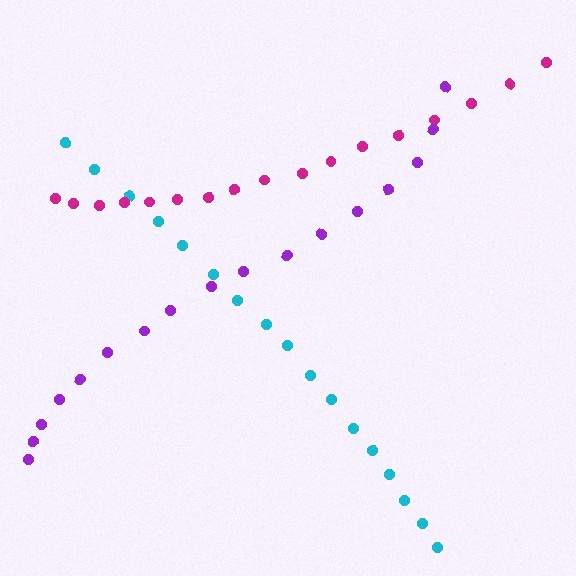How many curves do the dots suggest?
There are 3 distinct paths.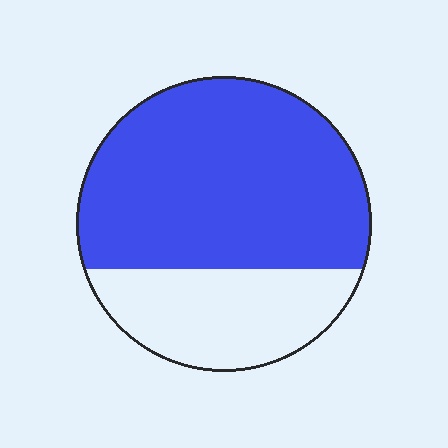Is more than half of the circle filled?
Yes.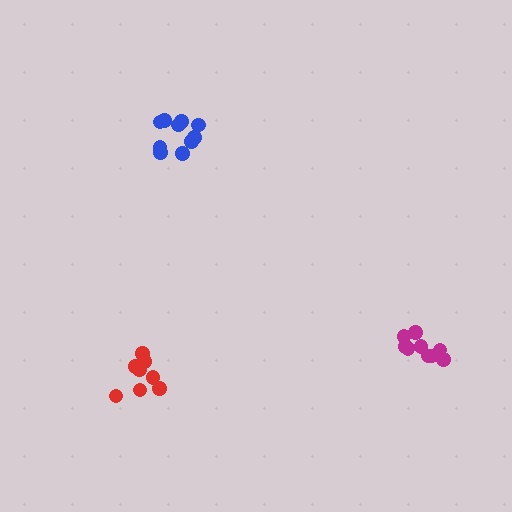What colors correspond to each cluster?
The clusters are colored: red, blue, magenta.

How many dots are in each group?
Group 1: 8 dots, Group 2: 11 dots, Group 3: 9 dots (28 total).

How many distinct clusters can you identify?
There are 3 distinct clusters.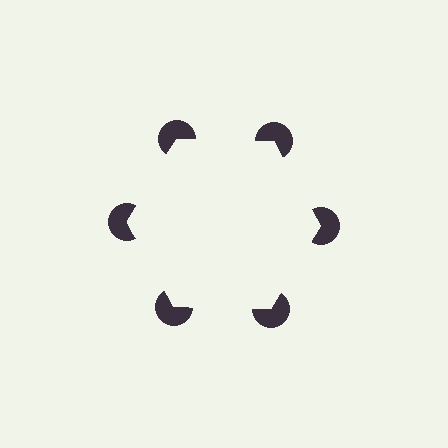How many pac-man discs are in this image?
There are 6 — one at each vertex of the illusory hexagon.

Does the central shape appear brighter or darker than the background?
It typically appears slightly brighter than the background, even though no actual brightness change is drawn.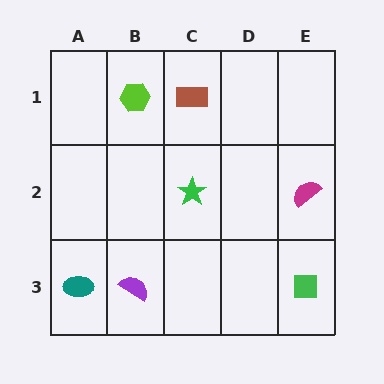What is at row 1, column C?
A brown rectangle.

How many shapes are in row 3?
3 shapes.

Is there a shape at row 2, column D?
No, that cell is empty.